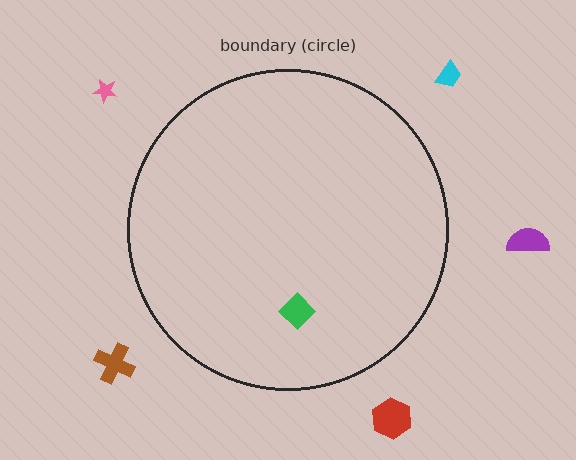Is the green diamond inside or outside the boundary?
Inside.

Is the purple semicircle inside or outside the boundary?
Outside.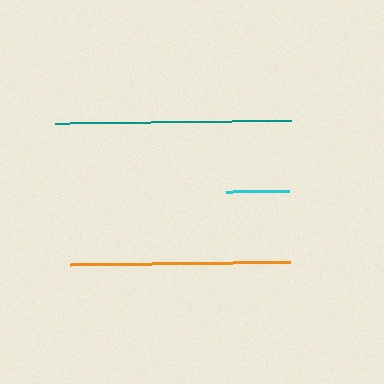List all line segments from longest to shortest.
From longest to shortest: teal, orange, cyan.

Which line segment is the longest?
The teal line is the longest at approximately 236 pixels.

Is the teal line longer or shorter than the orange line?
The teal line is longer than the orange line.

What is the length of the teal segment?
The teal segment is approximately 236 pixels long.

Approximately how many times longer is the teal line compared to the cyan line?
The teal line is approximately 3.7 times the length of the cyan line.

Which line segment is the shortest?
The cyan line is the shortest at approximately 63 pixels.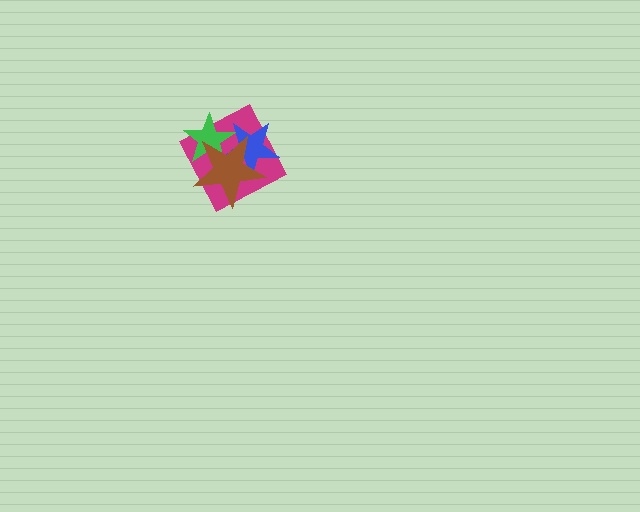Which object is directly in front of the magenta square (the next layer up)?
The green star is directly in front of the magenta square.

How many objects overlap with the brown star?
3 objects overlap with the brown star.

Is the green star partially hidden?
Yes, it is partially covered by another shape.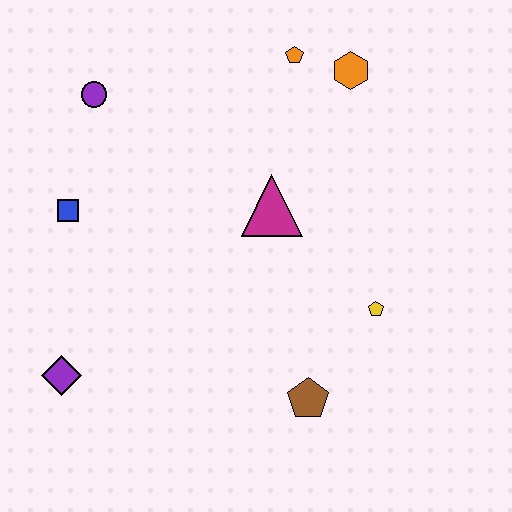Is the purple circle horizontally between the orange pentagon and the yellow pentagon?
No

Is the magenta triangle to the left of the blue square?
No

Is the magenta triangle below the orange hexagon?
Yes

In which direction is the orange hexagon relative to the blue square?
The orange hexagon is to the right of the blue square.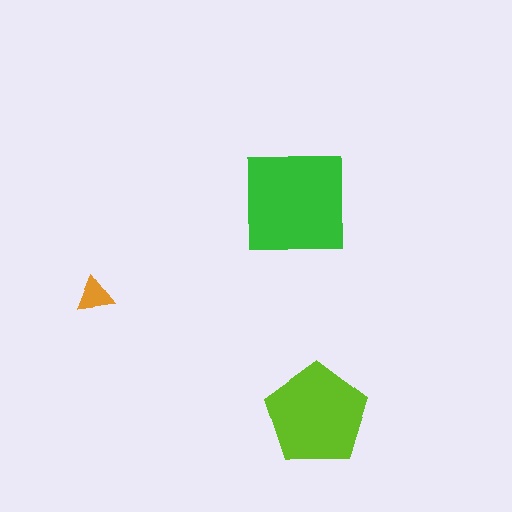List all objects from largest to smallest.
The green square, the lime pentagon, the orange triangle.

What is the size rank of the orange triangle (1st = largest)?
3rd.